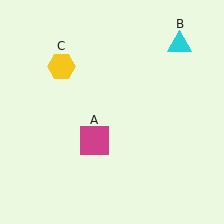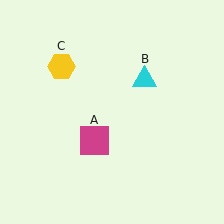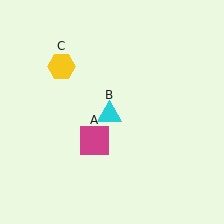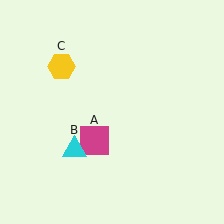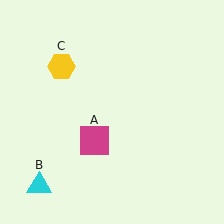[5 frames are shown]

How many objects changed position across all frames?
1 object changed position: cyan triangle (object B).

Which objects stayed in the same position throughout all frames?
Magenta square (object A) and yellow hexagon (object C) remained stationary.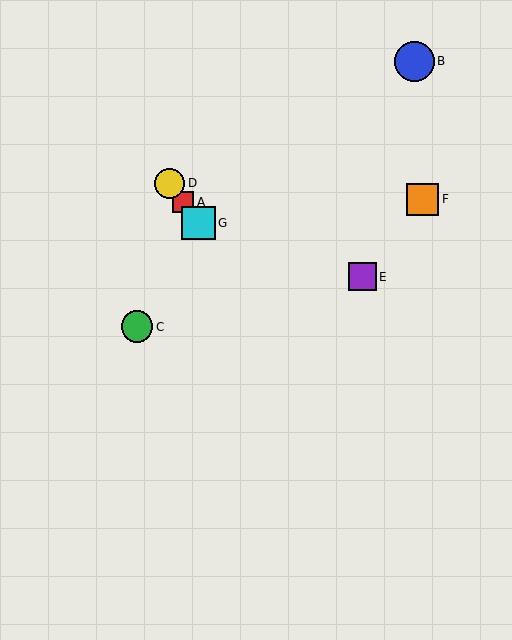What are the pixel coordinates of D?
Object D is at (170, 183).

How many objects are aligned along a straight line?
3 objects (A, D, G) are aligned along a straight line.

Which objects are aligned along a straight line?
Objects A, D, G are aligned along a straight line.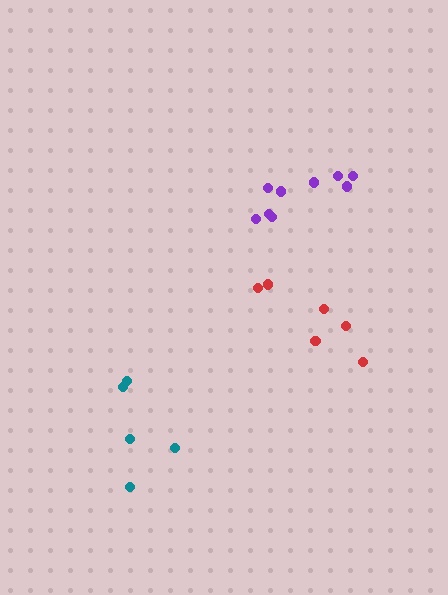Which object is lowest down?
The teal cluster is bottommost.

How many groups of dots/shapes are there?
There are 3 groups.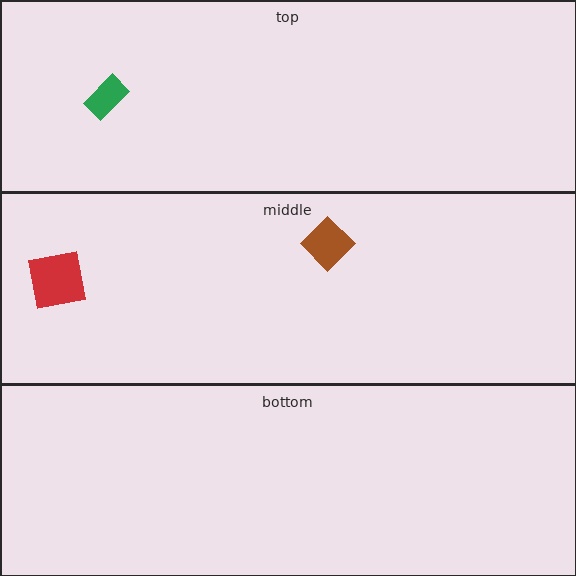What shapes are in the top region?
The green rectangle.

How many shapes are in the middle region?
2.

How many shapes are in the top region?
1.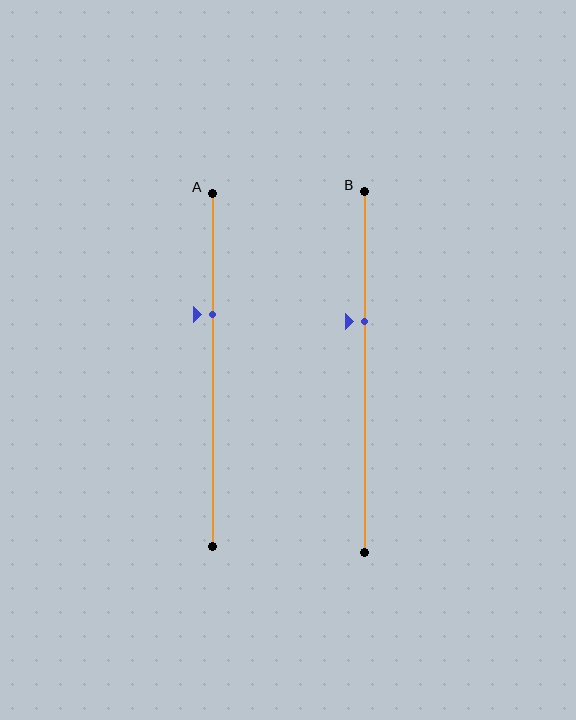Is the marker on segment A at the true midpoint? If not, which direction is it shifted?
No, the marker on segment A is shifted upward by about 16% of the segment length.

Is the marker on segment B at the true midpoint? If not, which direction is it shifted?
No, the marker on segment B is shifted upward by about 14% of the segment length.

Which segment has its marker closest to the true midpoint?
Segment B has its marker closest to the true midpoint.